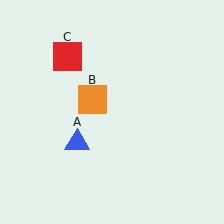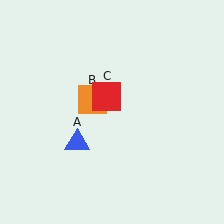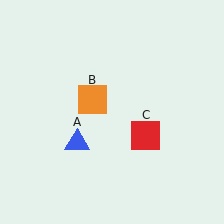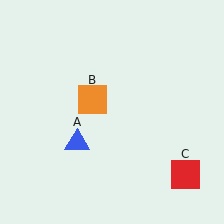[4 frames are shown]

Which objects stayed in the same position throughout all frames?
Blue triangle (object A) and orange square (object B) remained stationary.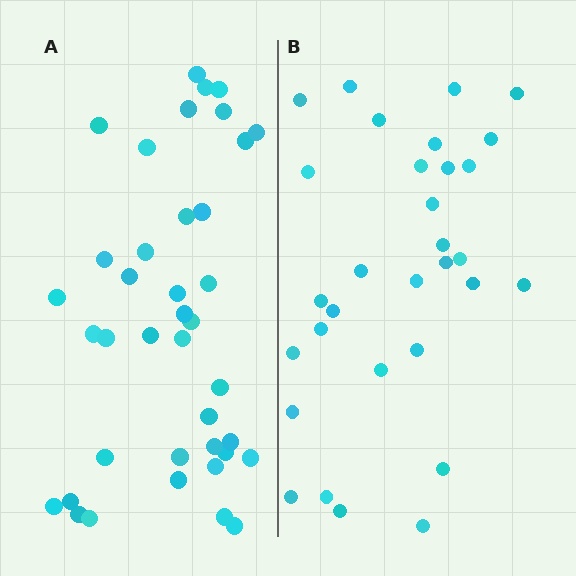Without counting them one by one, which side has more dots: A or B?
Region A (the left region) has more dots.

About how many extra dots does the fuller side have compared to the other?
Region A has roughly 8 or so more dots than region B.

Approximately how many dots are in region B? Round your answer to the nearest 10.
About 30 dots. (The exact count is 31, which rounds to 30.)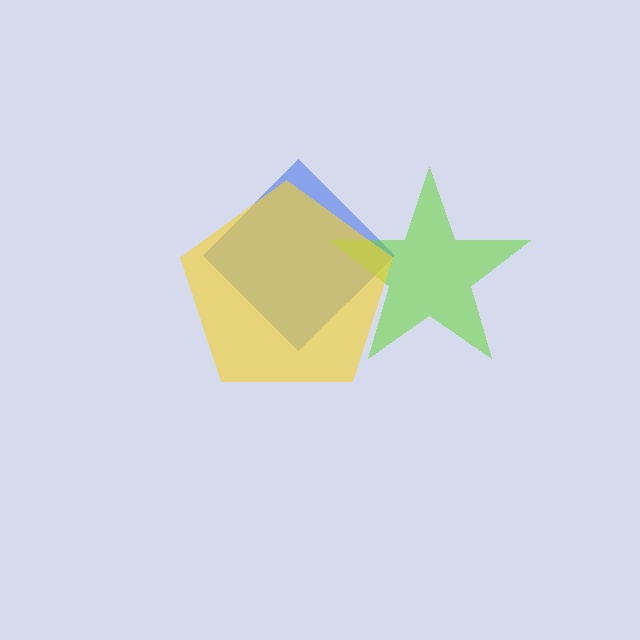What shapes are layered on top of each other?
The layered shapes are: a blue diamond, a lime star, a yellow pentagon.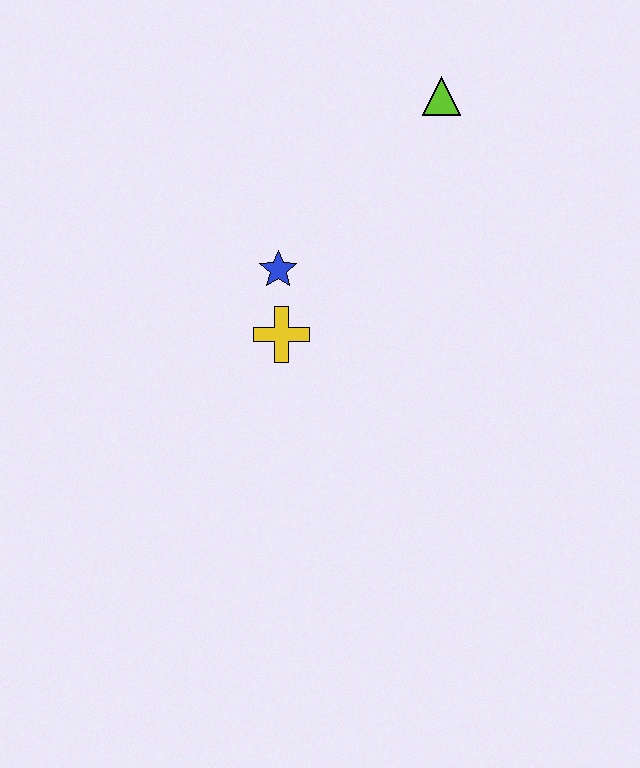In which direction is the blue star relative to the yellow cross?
The blue star is above the yellow cross.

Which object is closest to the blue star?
The yellow cross is closest to the blue star.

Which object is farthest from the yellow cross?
The lime triangle is farthest from the yellow cross.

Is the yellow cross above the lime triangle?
No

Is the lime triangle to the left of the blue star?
No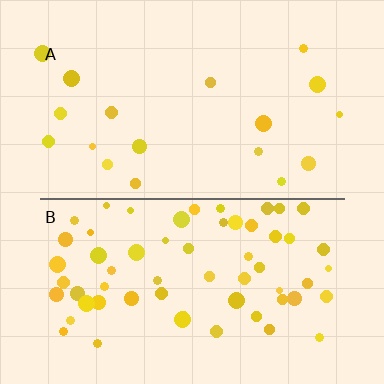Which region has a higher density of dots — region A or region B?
B (the bottom).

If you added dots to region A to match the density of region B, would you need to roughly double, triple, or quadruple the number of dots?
Approximately triple.